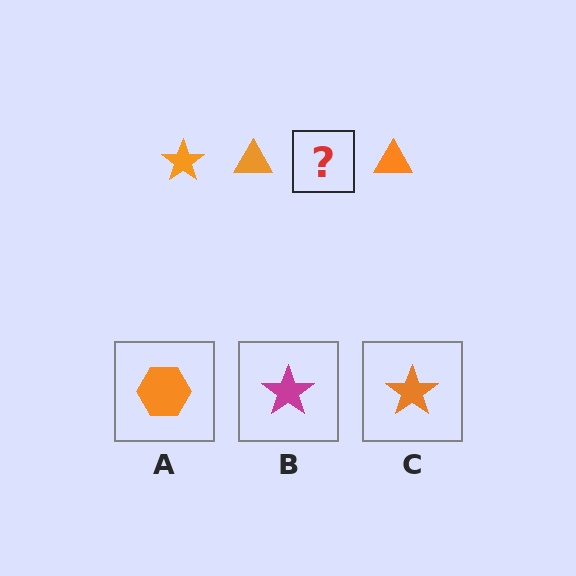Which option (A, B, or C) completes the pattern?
C.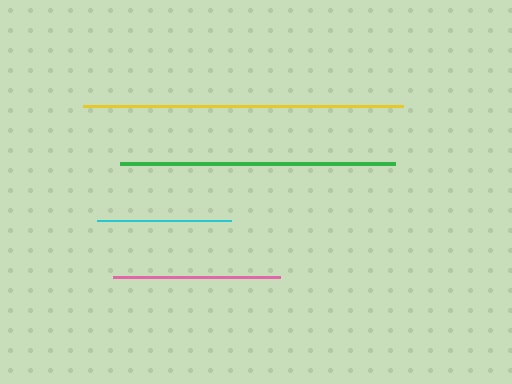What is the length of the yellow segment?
The yellow segment is approximately 320 pixels long.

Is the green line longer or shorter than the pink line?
The green line is longer than the pink line.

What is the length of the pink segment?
The pink segment is approximately 168 pixels long.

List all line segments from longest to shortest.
From longest to shortest: yellow, green, pink, cyan.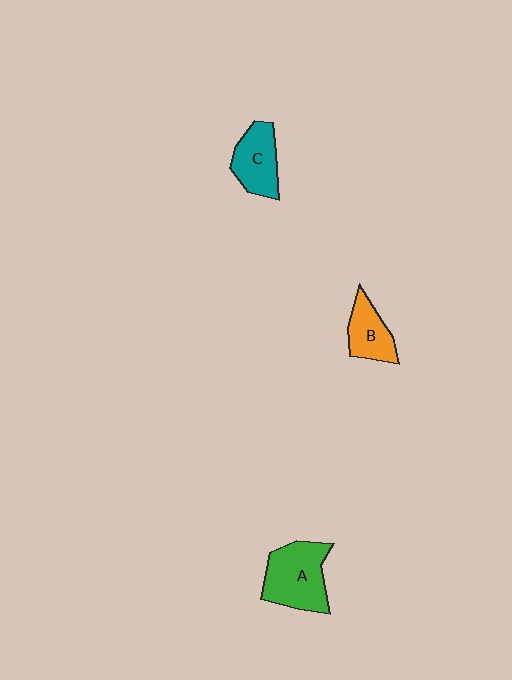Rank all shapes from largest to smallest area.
From largest to smallest: A (green), C (teal), B (orange).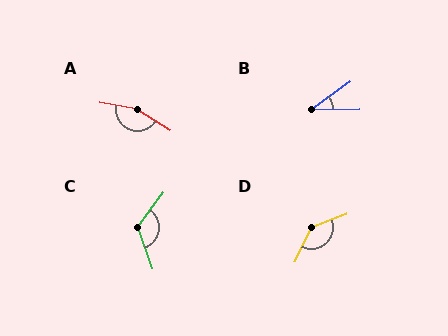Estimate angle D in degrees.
Approximately 137 degrees.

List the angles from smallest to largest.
B (36°), C (124°), D (137°), A (158°).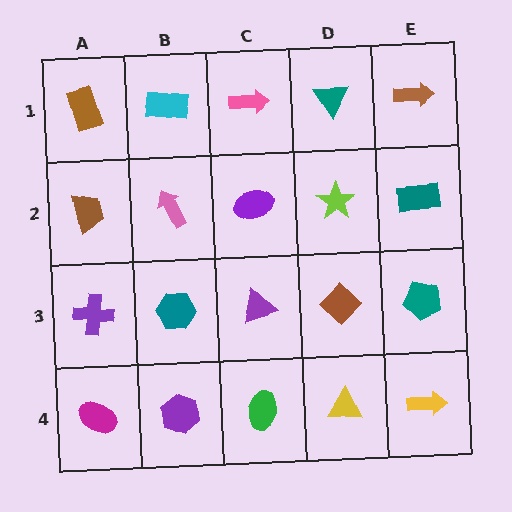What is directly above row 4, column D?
A brown diamond.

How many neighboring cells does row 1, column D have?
3.